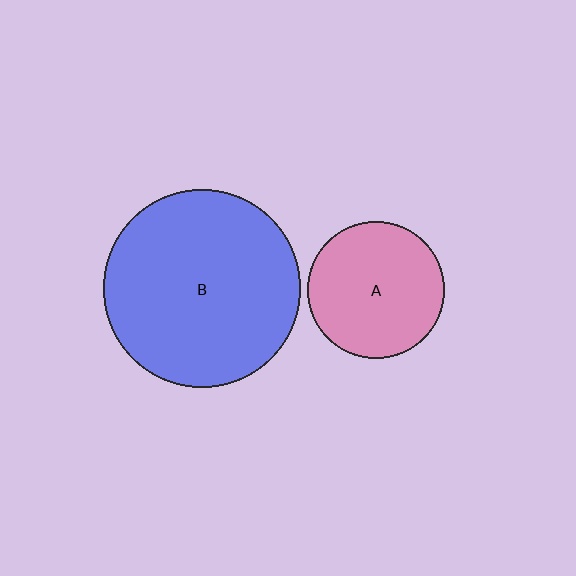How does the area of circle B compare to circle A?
Approximately 2.1 times.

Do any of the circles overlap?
No, none of the circles overlap.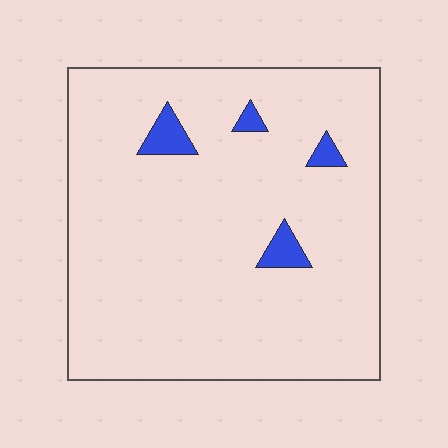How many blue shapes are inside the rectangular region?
4.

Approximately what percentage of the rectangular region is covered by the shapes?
Approximately 5%.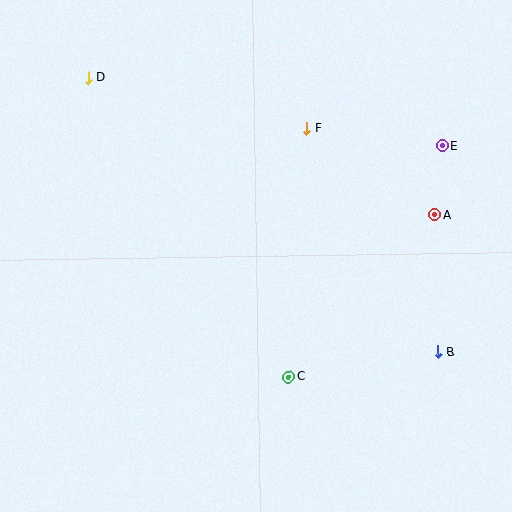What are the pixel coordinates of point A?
Point A is at (435, 215).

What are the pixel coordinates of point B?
Point B is at (438, 352).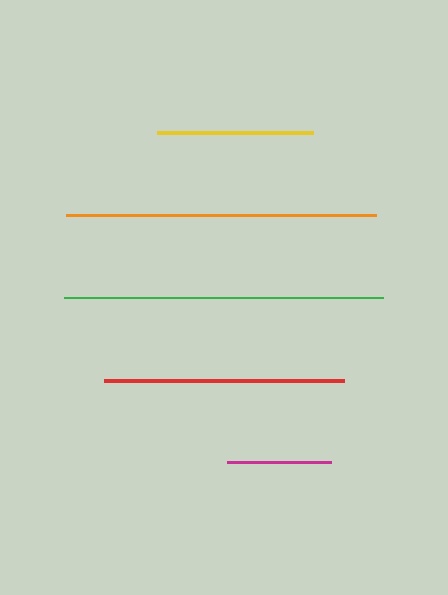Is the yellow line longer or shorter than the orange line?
The orange line is longer than the yellow line.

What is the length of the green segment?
The green segment is approximately 320 pixels long.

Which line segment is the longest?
The green line is the longest at approximately 320 pixels.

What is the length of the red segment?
The red segment is approximately 240 pixels long.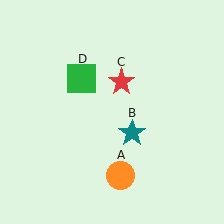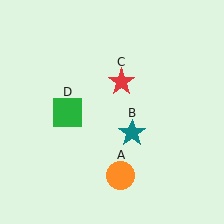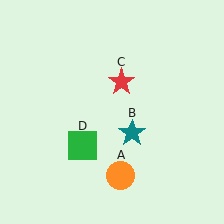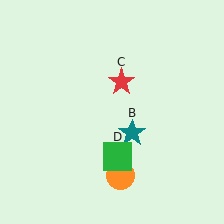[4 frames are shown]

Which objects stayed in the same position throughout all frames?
Orange circle (object A) and teal star (object B) and red star (object C) remained stationary.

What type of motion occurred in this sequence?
The green square (object D) rotated counterclockwise around the center of the scene.